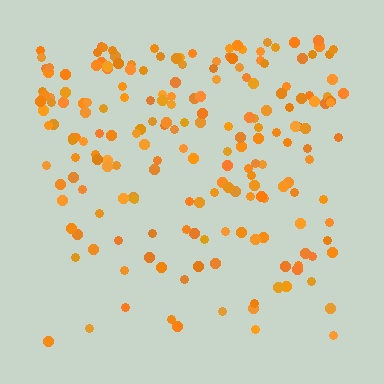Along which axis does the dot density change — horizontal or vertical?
Vertical.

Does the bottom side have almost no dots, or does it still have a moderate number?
Still a moderate number, just noticeably fewer than the top.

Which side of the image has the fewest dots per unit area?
The bottom.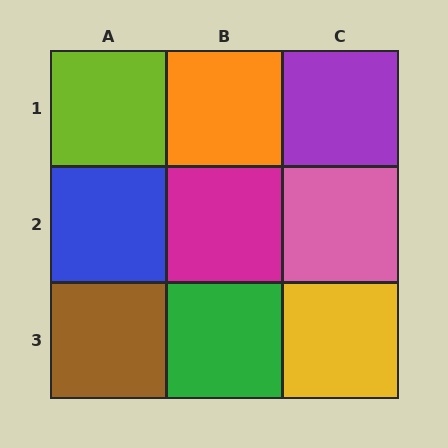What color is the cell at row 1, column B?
Orange.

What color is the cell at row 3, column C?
Yellow.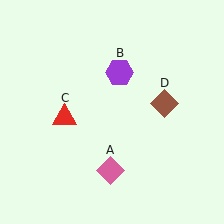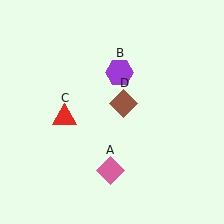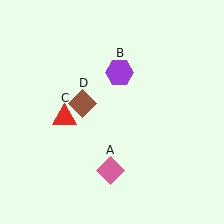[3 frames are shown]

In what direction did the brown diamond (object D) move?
The brown diamond (object D) moved left.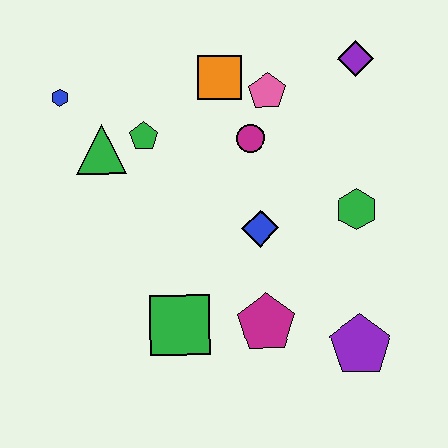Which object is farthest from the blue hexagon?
The purple pentagon is farthest from the blue hexagon.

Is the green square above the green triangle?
No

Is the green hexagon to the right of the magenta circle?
Yes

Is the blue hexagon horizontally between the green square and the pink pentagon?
No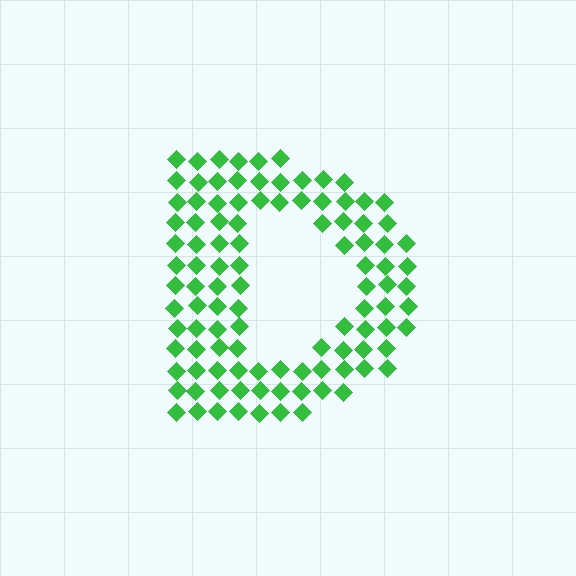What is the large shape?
The large shape is the letter D.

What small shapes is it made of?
It is made of small diamonds.